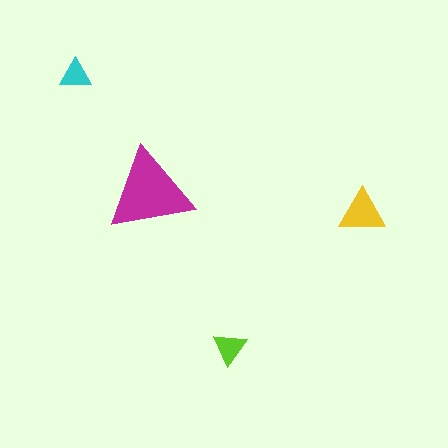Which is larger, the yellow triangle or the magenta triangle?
The magenta one.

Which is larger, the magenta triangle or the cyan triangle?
The magenta one.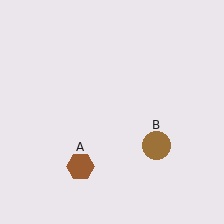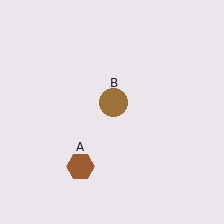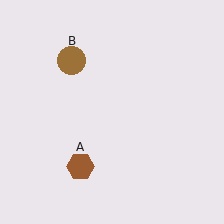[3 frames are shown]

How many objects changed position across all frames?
1 object changed position: brown circle (object B).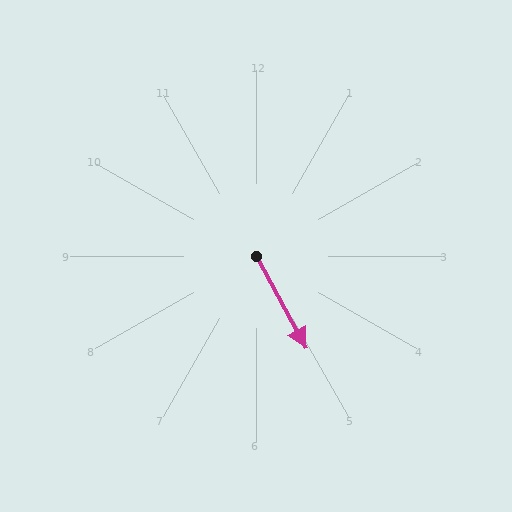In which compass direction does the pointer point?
Southeast.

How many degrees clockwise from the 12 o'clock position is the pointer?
Approximately 152 degrees.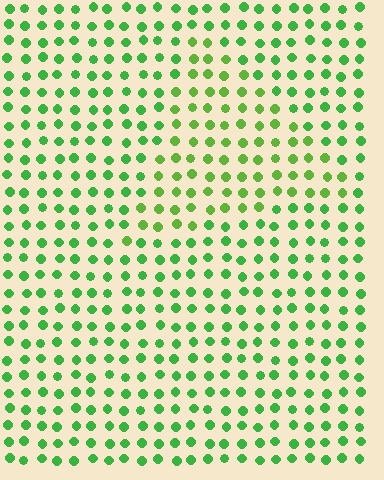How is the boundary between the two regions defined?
The boundary is defined purely by a slight shift in hue (about 22 degrees). Spacing, size, and orientation are identical on both sides.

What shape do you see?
I see a triangle.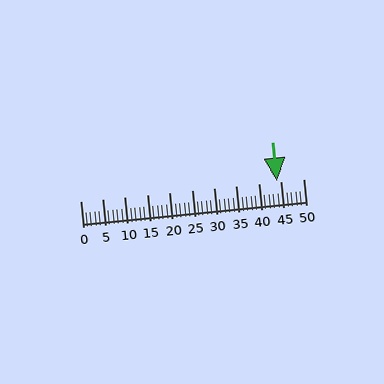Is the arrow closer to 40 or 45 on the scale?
The arrow is closer to 45.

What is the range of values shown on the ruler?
The ruler shows values from 0 to 50.